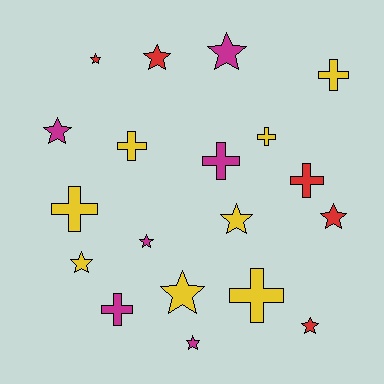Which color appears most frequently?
Yellow, with 8 objects.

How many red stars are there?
There are 4 red stars.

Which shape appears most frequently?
Star, with 11 objects.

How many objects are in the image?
There are 19 objects.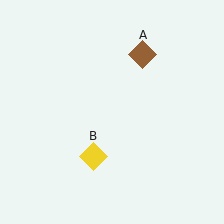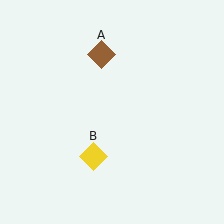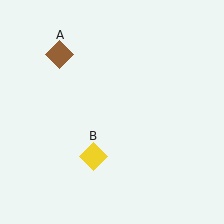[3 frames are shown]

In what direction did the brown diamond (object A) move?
The brown diamond (object A) moved left.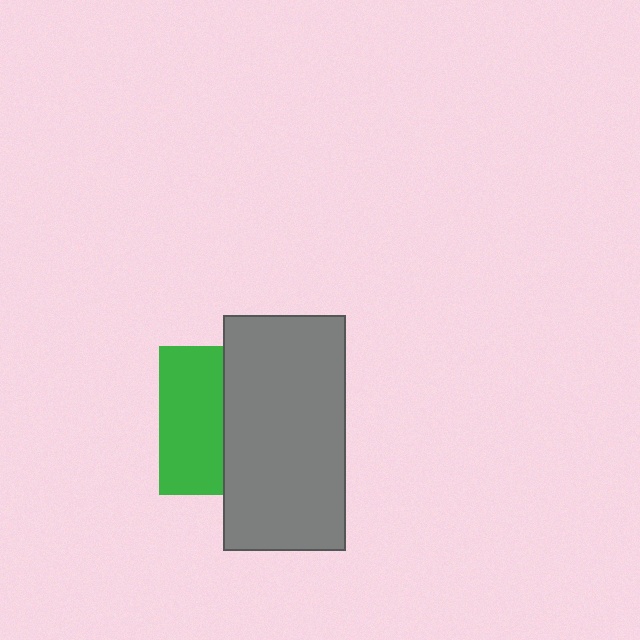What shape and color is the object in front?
The object in front is a gray rectangle.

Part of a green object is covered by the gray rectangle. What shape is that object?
It is a square.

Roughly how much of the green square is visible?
A small part of it is visible (roughly 43%).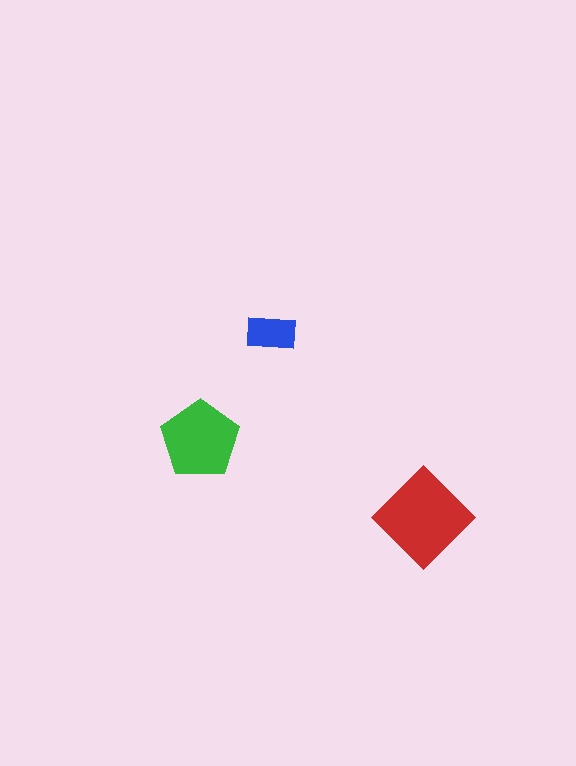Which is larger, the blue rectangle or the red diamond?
The red diamond.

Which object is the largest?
The red diamond.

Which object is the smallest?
The blue rectangle.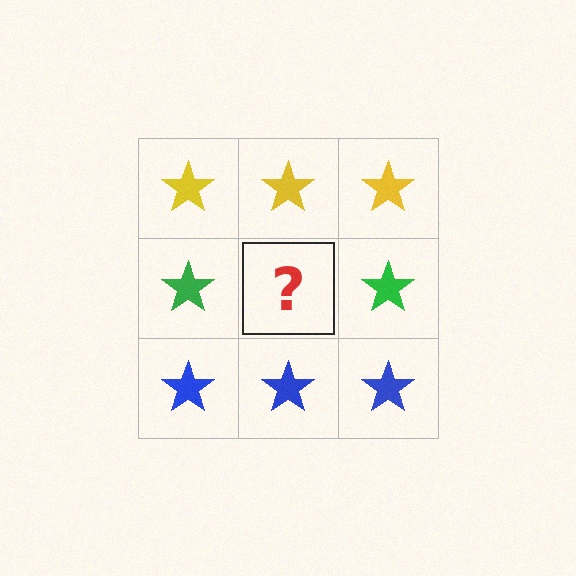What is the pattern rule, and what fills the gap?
The rule is that each row has a consistent color. The gap should be filled with a green star.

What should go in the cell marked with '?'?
The missing cell should contain a green star.